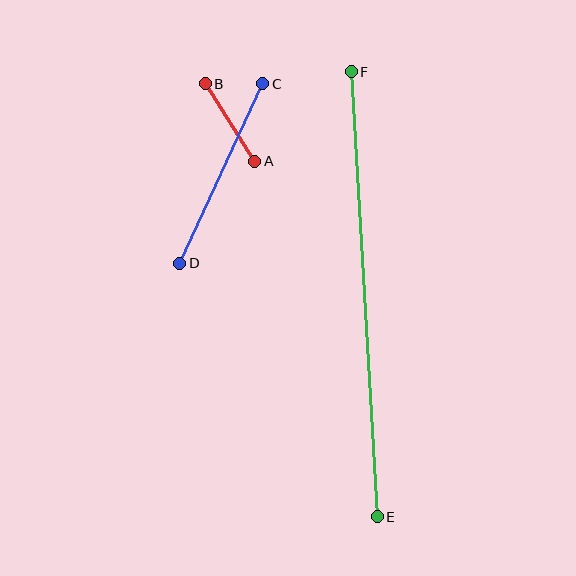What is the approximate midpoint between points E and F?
The midpoint is at approximately (364, 294) pixels.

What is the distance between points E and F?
The distance is approximately 446 pixels.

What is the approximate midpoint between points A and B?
The midpoint is at approximately (230, 122) pixels.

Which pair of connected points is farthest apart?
Points E and F are farthest apart.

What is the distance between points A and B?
The distance is approximately 92 pixels.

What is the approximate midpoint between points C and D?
The midpoint is at approximately (221, 174) pixels.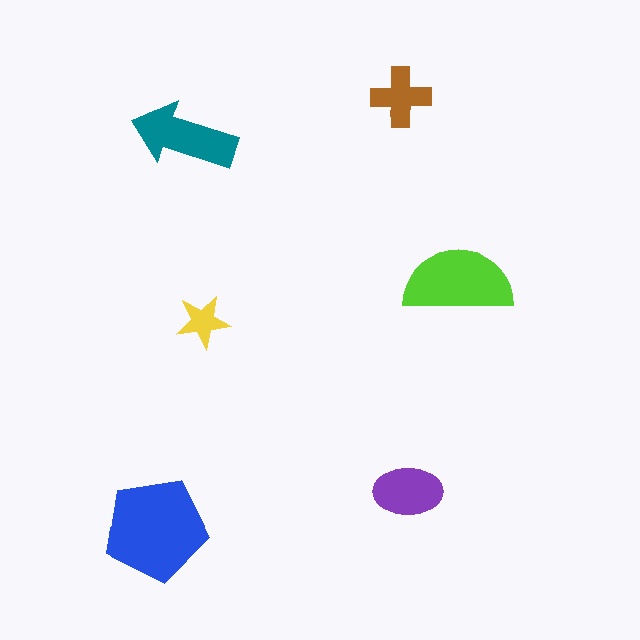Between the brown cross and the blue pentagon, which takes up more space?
The blue pentagon.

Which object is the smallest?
The yellow star.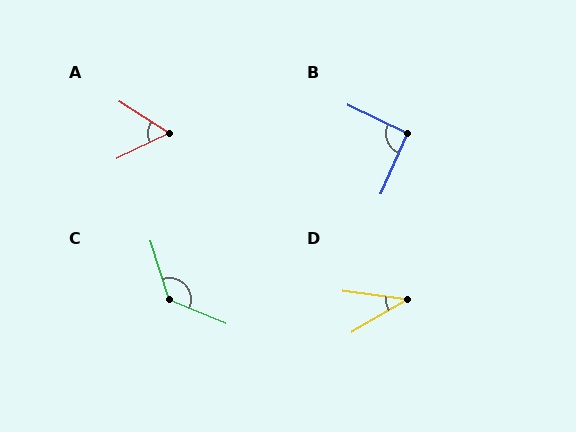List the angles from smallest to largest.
D (38°), A (58°), B (92°), C (130°).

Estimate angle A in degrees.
Approximately 58 degrees.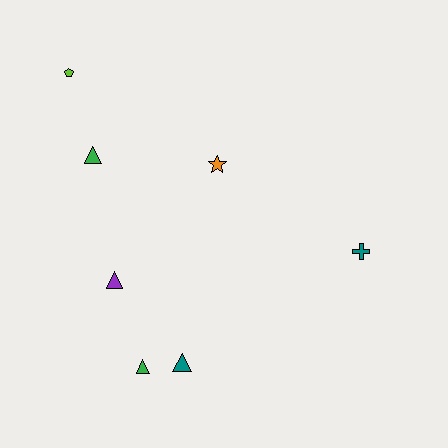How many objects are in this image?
There are 7 objects.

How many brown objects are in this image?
There are no brown objects.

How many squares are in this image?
There are no squares.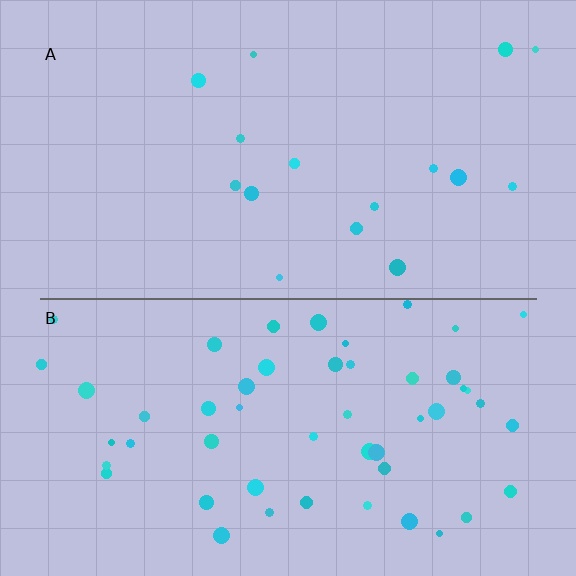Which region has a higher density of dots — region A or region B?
B (the bottom).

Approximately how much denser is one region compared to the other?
Approximately 3.3× — region B over region A.